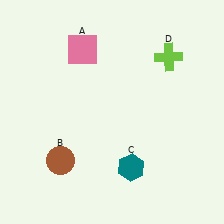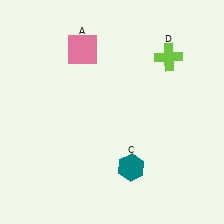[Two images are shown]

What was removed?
The brown circle (B) was removed in Image 2.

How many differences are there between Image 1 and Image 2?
There is 1 difference between the two images.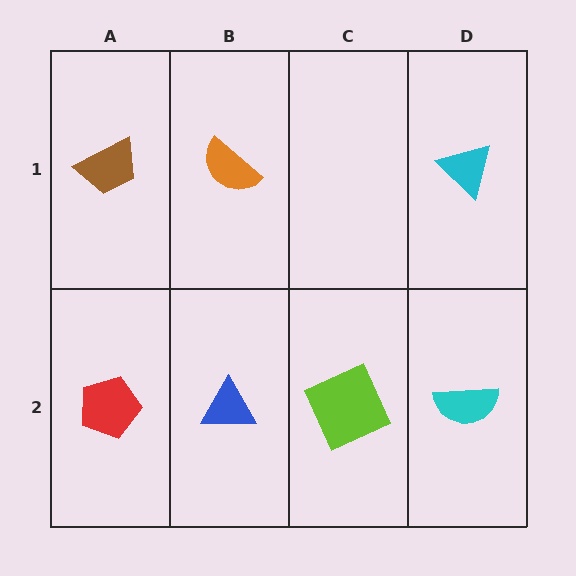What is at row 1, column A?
A brown trapezoid.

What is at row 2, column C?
A lime square.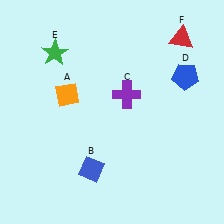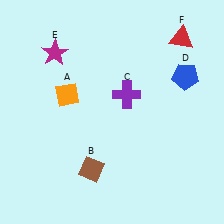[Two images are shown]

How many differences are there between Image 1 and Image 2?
There are 2 differences between the two images.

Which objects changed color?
B changed from blue to brown. E changed from green to magenta.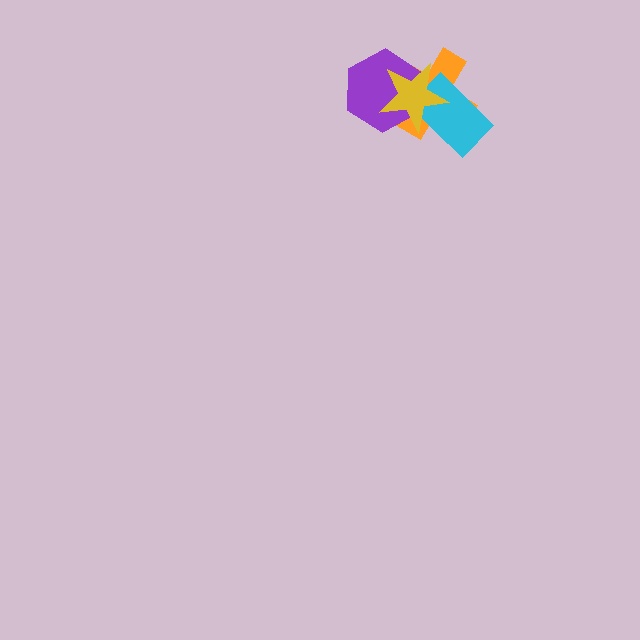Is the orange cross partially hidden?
Yes, it is partially covered by another shape.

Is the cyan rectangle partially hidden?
Yes, it is partially covered by another shape.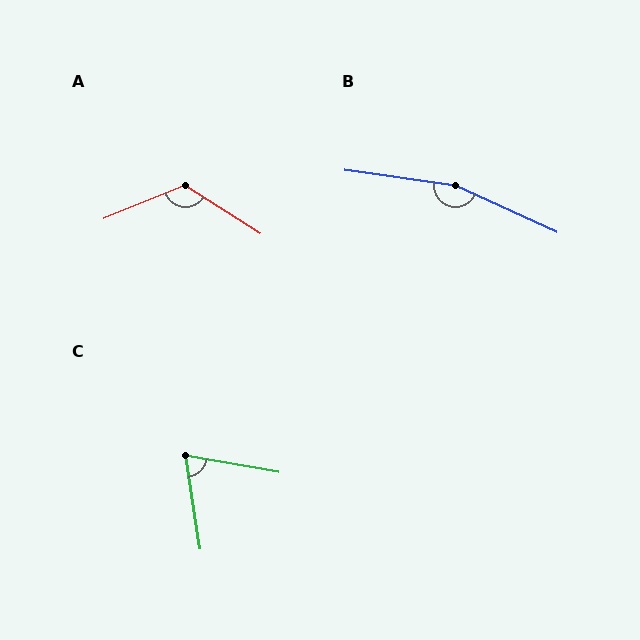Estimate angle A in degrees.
Approximately 125 degrees.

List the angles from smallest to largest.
C (71°), A (125°), B (163°).